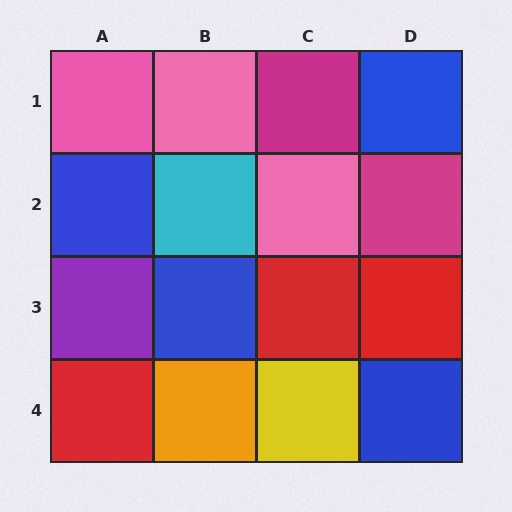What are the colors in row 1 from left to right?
Pink, pink, magenta, blue.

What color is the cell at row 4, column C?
Yellow.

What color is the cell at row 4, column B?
Orange.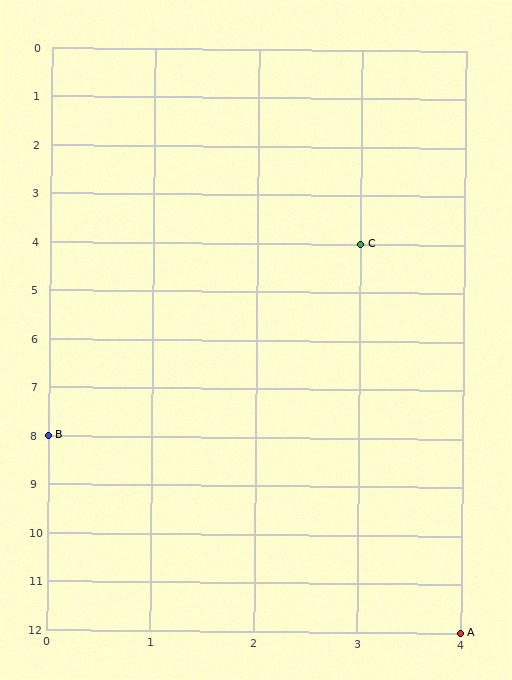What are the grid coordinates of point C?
Point C is at grid coordinates (3, 4).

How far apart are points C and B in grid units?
Points C and B are 3 columns and 4 rows apart (about 5.0 grid units diagonally).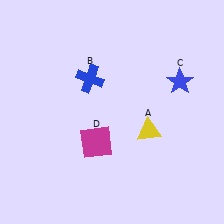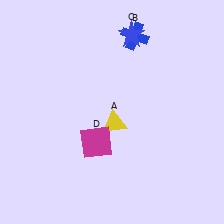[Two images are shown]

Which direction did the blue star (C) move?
The blue star (C) moved left.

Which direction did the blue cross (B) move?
The blue cross (B) moved right.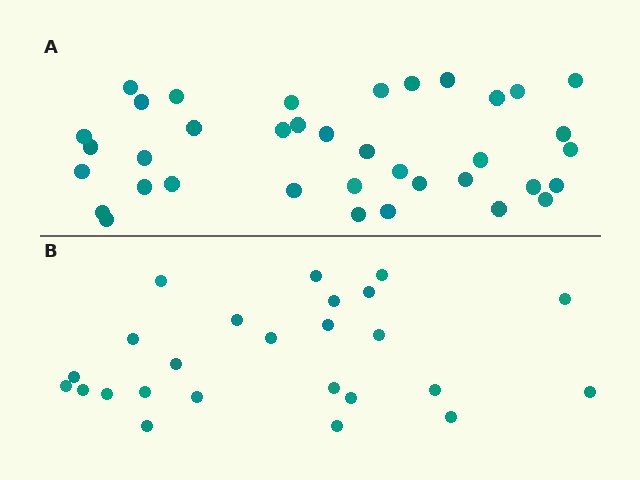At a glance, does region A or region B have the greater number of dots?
Region A (the top region) has more dots.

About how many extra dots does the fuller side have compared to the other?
Region A has roughly 12 or so more dots than region B.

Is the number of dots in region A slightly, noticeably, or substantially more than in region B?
Region A has substantially more. The ratio is roughly 1.5 to 1.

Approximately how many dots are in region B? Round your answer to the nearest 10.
About 20 dots. (The exact count is 25, which rounds to 20.)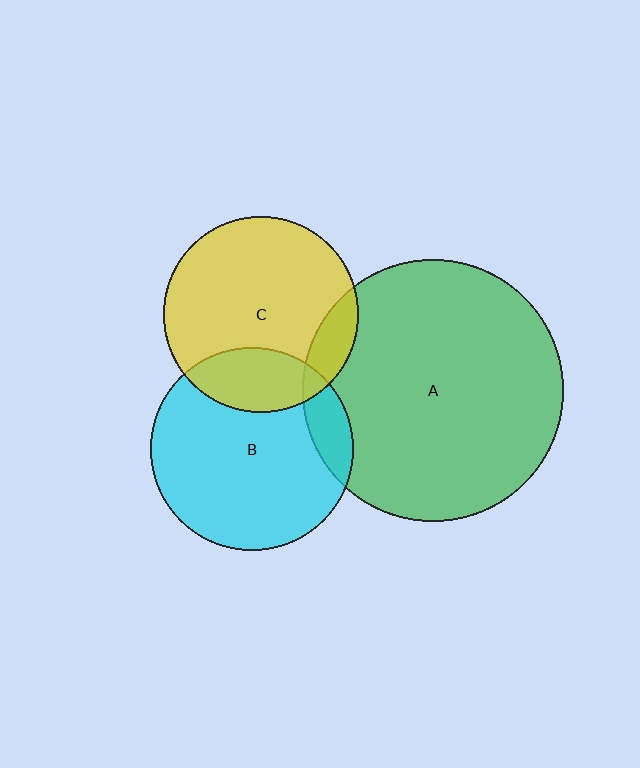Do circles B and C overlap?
Yes.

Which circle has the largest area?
Circle A (green).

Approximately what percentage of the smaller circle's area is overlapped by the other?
Approximately 20%.